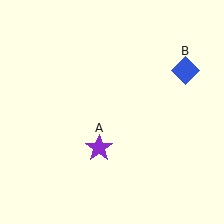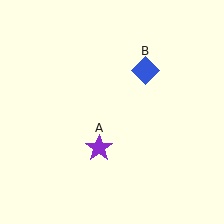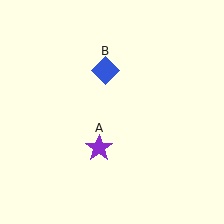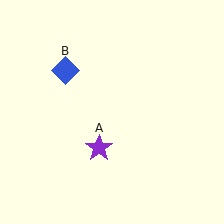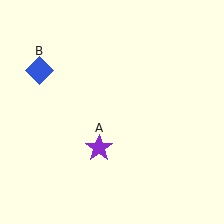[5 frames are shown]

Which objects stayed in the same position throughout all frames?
Purple star (object A) remained stationary.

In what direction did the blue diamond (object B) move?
The blue diamond (object B) moved left.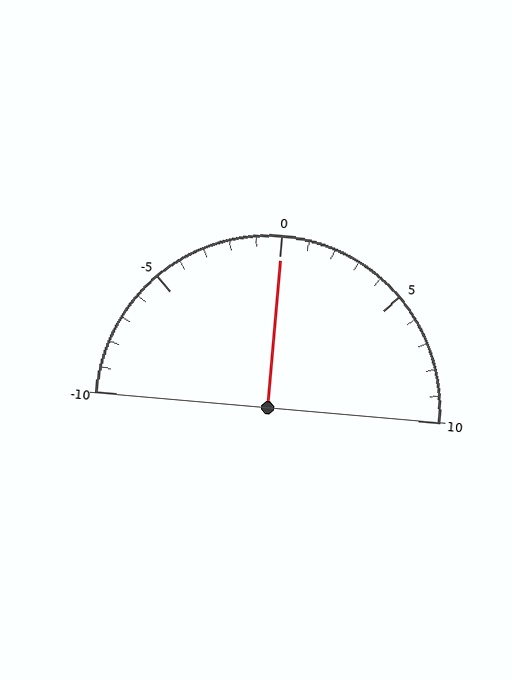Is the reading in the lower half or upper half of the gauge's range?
The reading is in the upper half of the range (-10 to 10).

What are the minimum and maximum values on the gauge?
The gauge ranges from -10 to 10.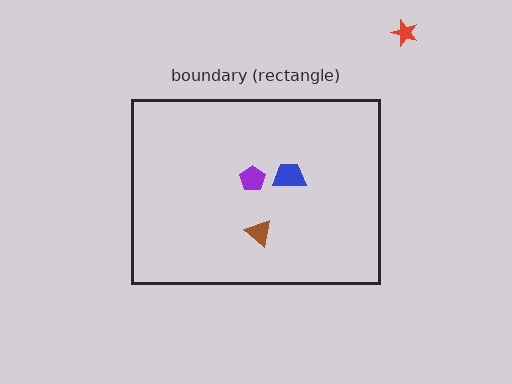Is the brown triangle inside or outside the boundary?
Inside.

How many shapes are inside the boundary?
3 inside, 1 outside.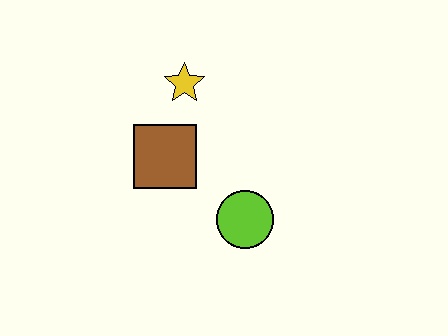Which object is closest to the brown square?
The yellow star is closest to the brown square.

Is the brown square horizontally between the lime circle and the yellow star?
No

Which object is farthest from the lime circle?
The yellow star is farthest from the lime circle.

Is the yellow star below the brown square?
No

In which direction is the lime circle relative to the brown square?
The lime circle is to the right of the brown square.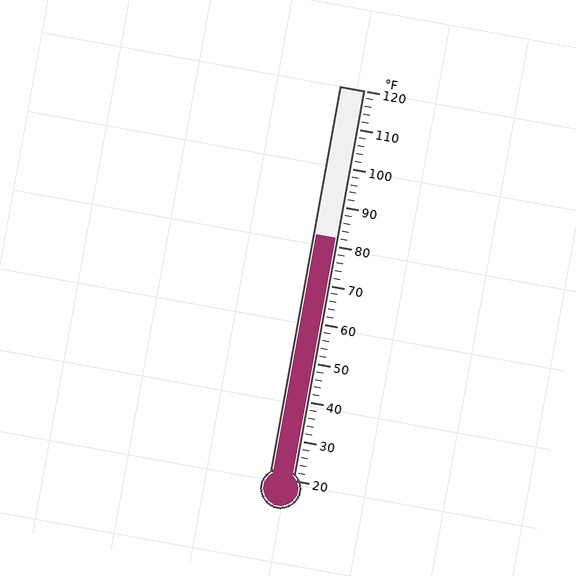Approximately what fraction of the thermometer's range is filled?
The thermometer is filled to approximately 60% of its range.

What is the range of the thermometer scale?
The thermometer scale ranges from 20°F to 120°F.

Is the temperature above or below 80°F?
The temperature is above 80°F.